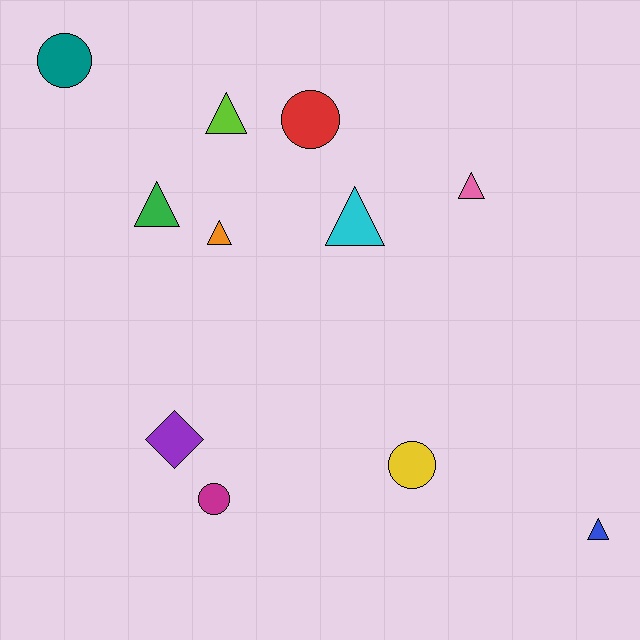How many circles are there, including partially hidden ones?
There are 4 circles.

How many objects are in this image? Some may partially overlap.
There are 11 objects.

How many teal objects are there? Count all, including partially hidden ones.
There is 1 teal object.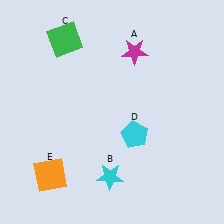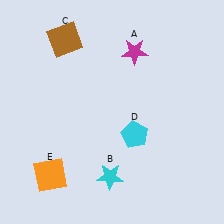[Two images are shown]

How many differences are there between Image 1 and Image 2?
There is 1 difference between the two images.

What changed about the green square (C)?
In Image 1, C is green. In Image 2, it changed to brown.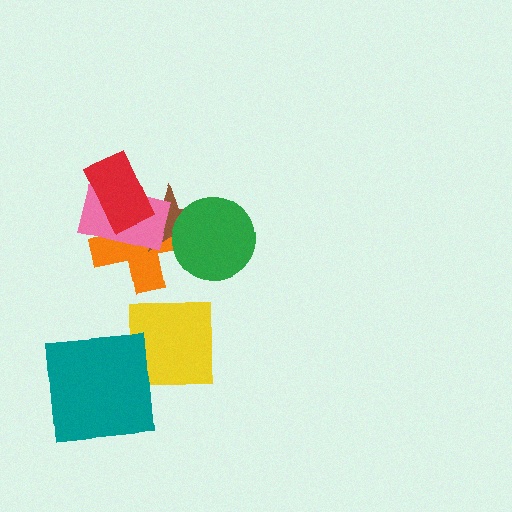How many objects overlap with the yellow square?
0 objects overlap with the yellow square.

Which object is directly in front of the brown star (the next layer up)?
The pink rectangle is directly in front of the brown star.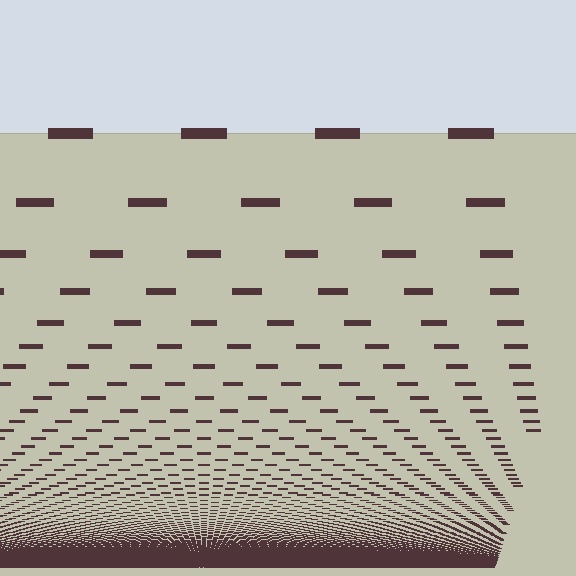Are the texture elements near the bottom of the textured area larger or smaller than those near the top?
Smaller. The gradient is inverted — elements near the bottom are smaller and denser.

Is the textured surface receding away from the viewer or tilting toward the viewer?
The surface appears to tilt toward the viewer. Texture elements get larger and sparser toward the top.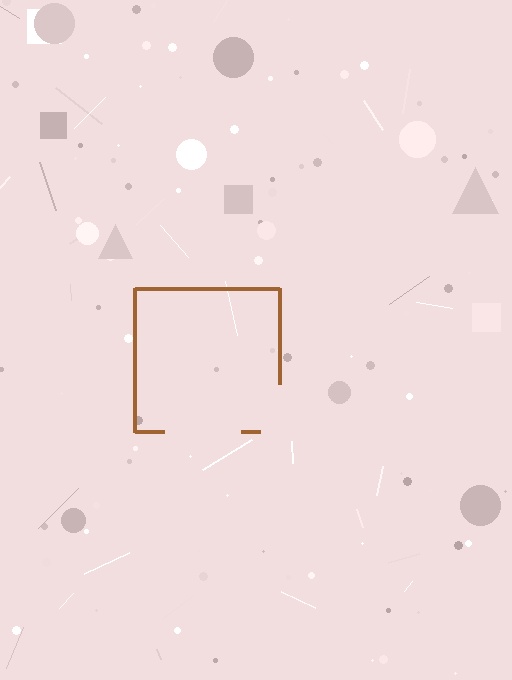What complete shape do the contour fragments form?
The contour fragments form a square.